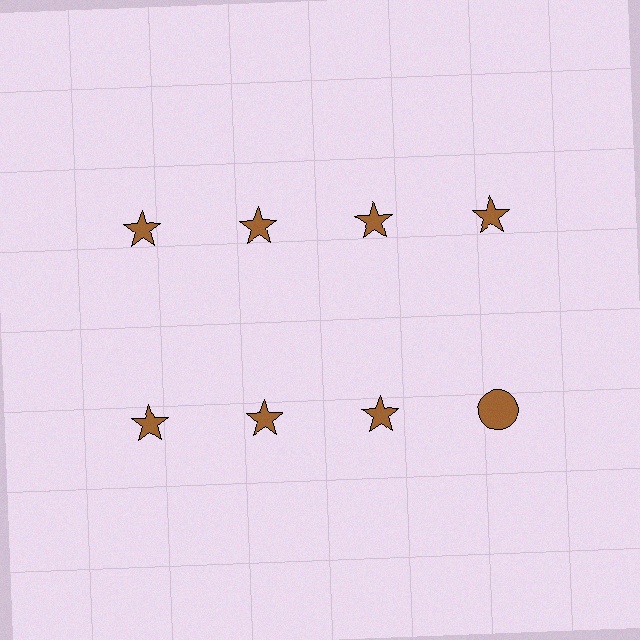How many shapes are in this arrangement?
There are 8 shapes arranged in a grid pattern.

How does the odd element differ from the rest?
It has a different shape: circle instead of star.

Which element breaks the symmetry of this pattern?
The brown circle in the second row, second from right column breaks the symmetry. All other shapes are brown stars.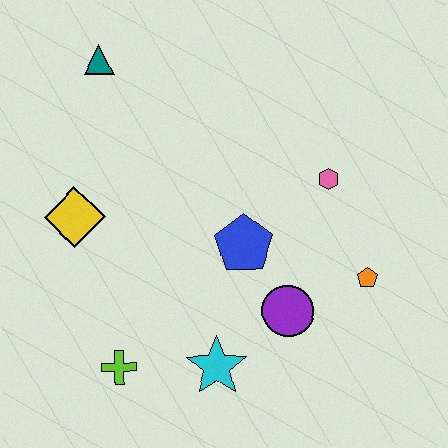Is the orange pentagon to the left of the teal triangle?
No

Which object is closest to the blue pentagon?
The purple circle is closest to the blue pentagon.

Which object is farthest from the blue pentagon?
The teal triangle is farthest from the blue pentagon.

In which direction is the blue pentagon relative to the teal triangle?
The blue pentagon is below the teal triangle.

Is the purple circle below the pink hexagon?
Yes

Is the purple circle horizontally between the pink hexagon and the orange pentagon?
No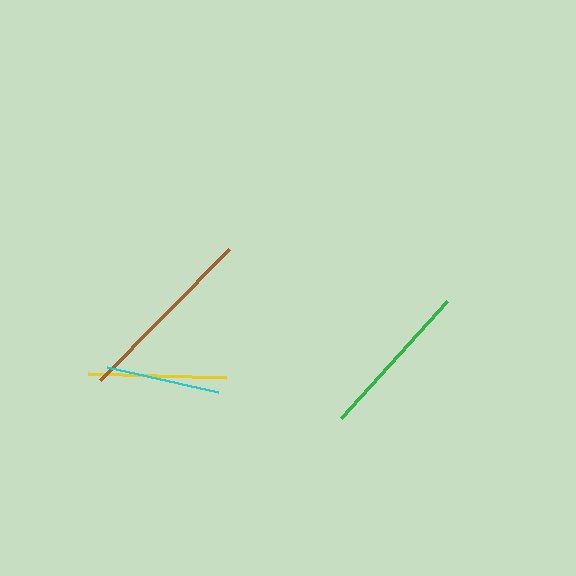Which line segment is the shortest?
The cyan line is the shortest at approximately 113 pixels.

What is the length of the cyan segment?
The cyan segment is approximately 113 pixels long.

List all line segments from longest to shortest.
From longest to shortest: brown, green, yellow, cyan.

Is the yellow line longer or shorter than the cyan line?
The yellow line is longer than the cyan line.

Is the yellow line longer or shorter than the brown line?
The brown line is longer than the yellow line.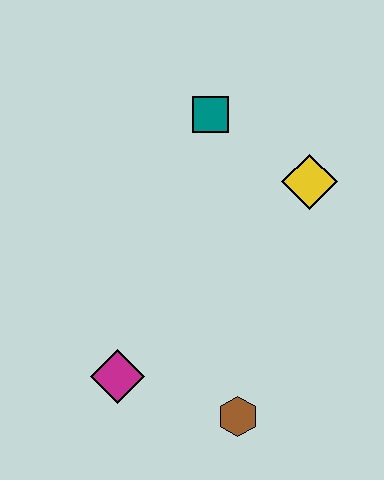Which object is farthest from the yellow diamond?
The magenta diamond is farthest from the yellow diamond.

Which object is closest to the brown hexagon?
The magenta diamond is closest to the brown hexagon.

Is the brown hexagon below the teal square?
Yes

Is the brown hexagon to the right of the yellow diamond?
No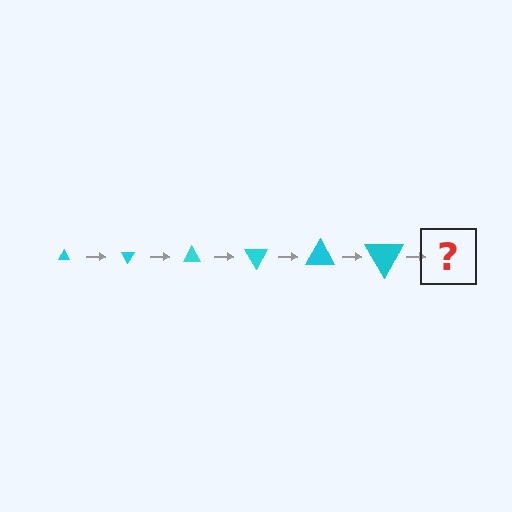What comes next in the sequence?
The next element should be a triangle, larger than the previous one and rotated 360 degrees from the start.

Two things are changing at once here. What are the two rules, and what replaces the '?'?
The two rules are that the triangle grows larger each step and it rotates 60 degrees each step. The '?' should be a triangle, larger than the previous one and rotated 360 degrees from the start.